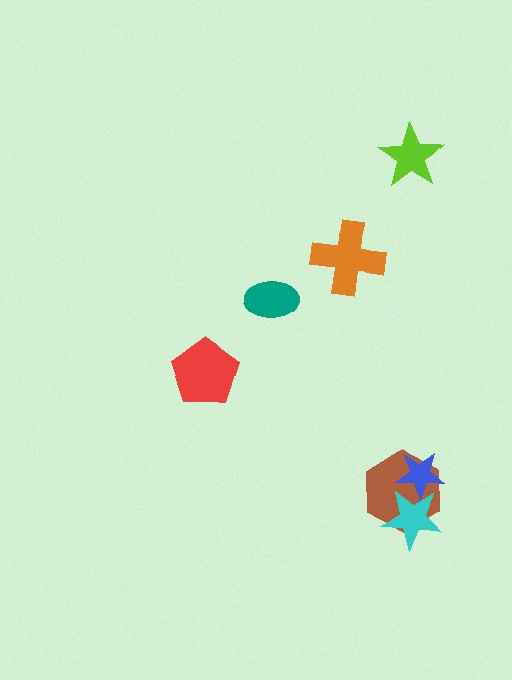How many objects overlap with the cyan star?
2 objects overlap with the cyan star.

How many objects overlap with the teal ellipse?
0 objects overlap with the teal ellipse.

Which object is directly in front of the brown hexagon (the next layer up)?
The cyan star is directly in front of the brown hexagon.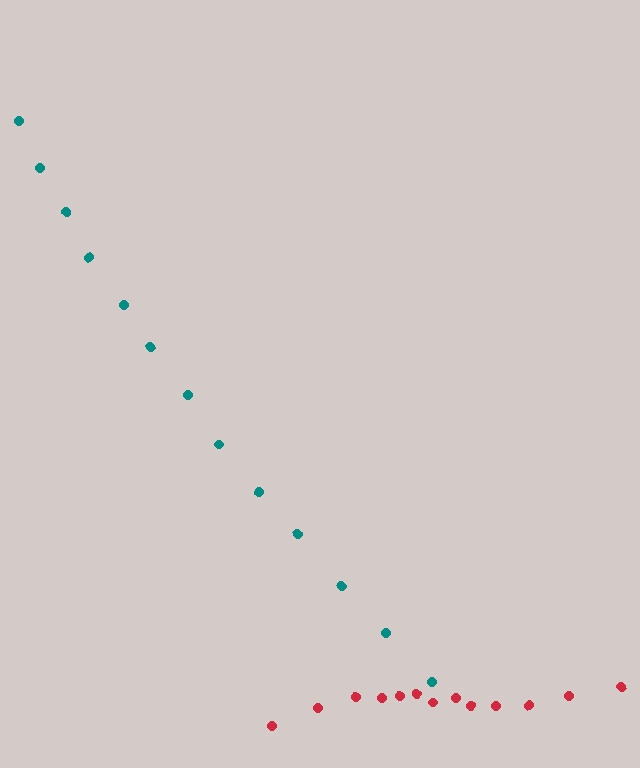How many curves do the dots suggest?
There are 2 distinct paths.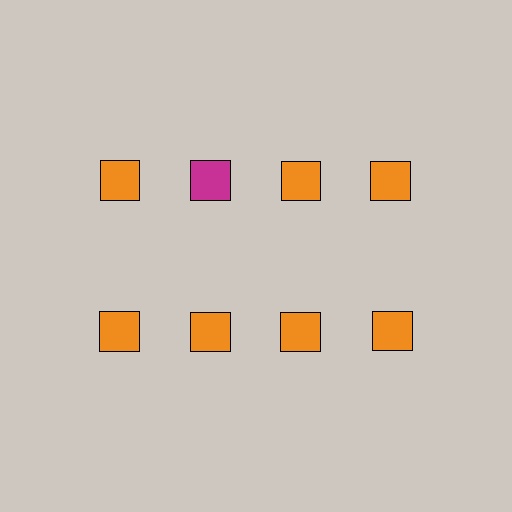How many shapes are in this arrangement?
There are 8 shapes arranged in a grid pattern.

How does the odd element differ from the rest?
It has a different color: magenta instead of orange.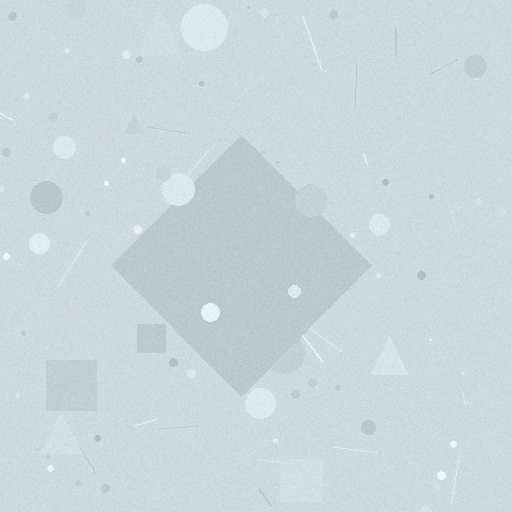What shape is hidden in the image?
A diamond is hidden in the image.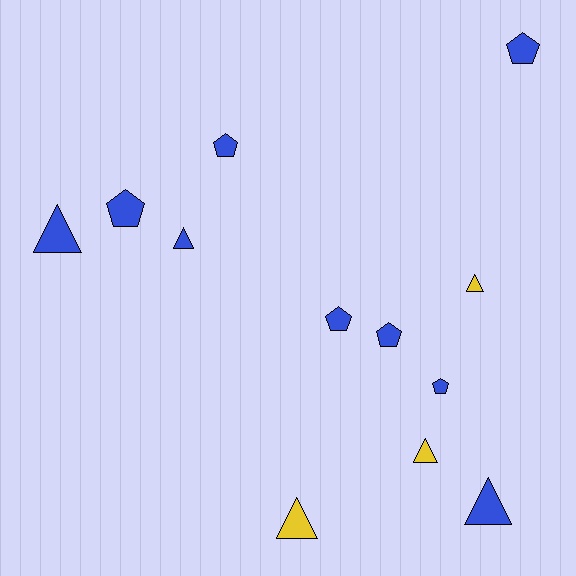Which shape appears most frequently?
Triangle, with 6 objects.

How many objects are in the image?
There are 12 objects.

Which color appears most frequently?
Blue, with 9 objects.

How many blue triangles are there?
There are 3 blue triangles.